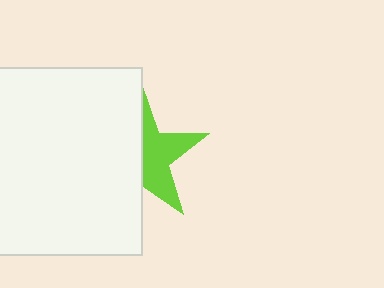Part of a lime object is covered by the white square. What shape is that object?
It is a star.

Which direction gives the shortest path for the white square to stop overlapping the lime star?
Moving left gives the shortest separation.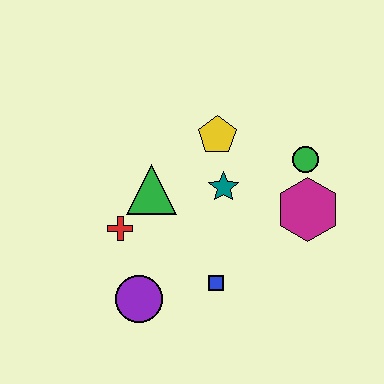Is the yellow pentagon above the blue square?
Yes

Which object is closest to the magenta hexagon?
The green circle is closest to the magenta hexagon.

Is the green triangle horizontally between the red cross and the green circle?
Yes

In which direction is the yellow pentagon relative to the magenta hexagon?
The yellow pentagon is to the left of the magenta hexagon.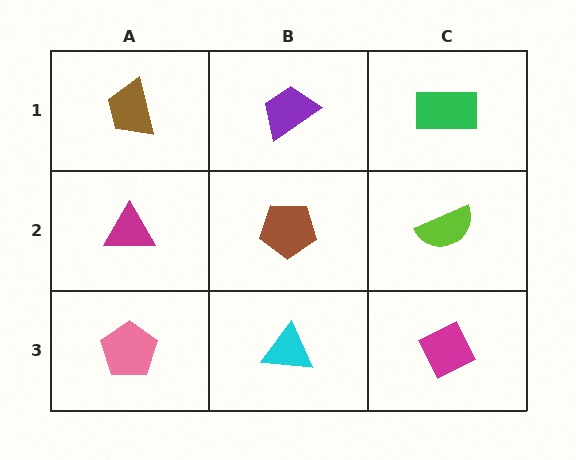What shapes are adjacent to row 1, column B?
A brown pentagon (row 2, column B), a brown trapezoid (row 1, column A), a green rectangle (row 1, column C).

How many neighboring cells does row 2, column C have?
3.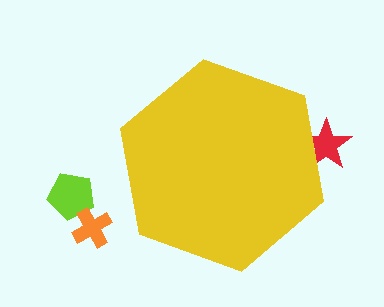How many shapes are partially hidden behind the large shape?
1 shape is partially hidden.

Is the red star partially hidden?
Yes, the red star is partially hidden behind the yellow hexagon.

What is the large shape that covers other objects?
A yellow hexagon.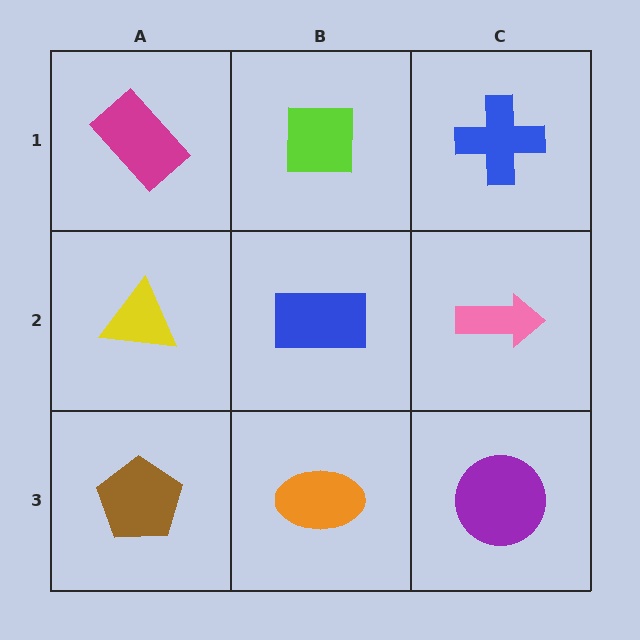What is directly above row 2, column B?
A lime square.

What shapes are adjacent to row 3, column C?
A pink arrow (row 2, column C), an orange ellipse (row 3, column B).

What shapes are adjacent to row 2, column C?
A blue cross (row 1, column C), a purple circle (row 3, column C), a blue rectangle (row 2, column B).